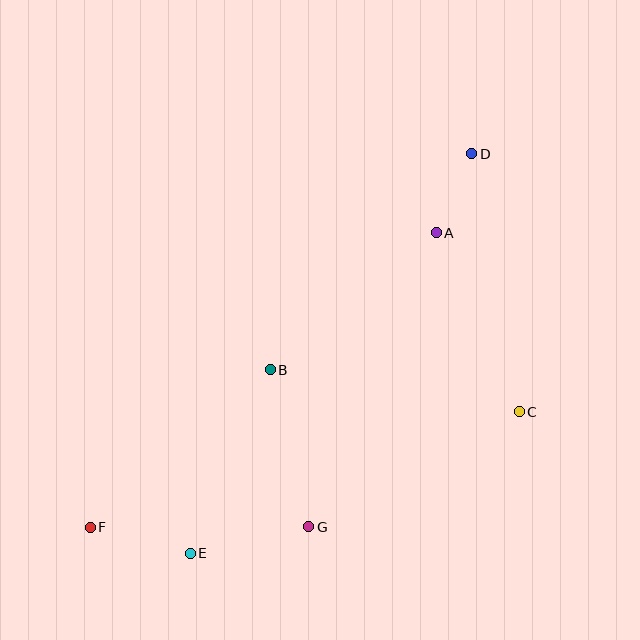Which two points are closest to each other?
Points A and D are closest to each other.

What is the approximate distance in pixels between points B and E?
The distance between B and E is approximately 200 pixels.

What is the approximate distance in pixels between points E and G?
The distance between E and G is approximately 121 pixels.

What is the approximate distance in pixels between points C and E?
The distance between C and E is approximately 358 pixels.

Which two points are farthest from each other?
Points D and F are farthest from each other.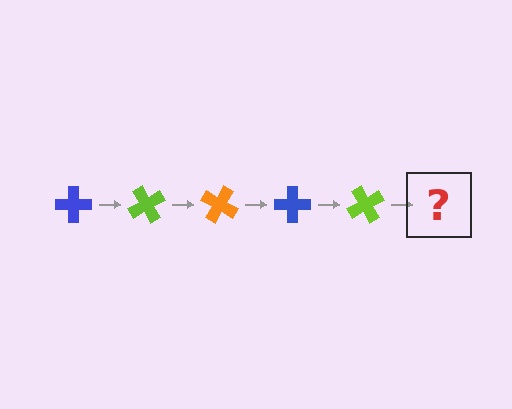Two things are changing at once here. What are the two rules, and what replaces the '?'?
The two rules are that it rotates 60 degrees each step and the color cycles through blue, lime, and orange. The '?' should be an orange cross, rotated 300 degrees from the start.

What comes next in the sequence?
The next element should be an orange cross, rotated 300 degrees from the start.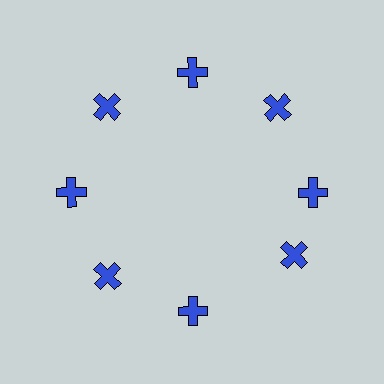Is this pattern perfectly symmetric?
No. The 8 blue crosses are arranged in a ring, but one element near the 4 o'clock position is rotated out of alignment along the ring, breaking the 8-fold rotational symmetry.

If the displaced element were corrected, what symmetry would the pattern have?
It would have 8-fold rotational symmetry — the pattern would map onto itself every 45 degrees.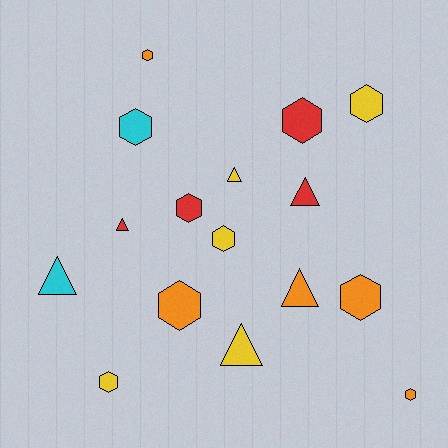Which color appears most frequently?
Yellow, with 5 objects.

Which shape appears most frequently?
Hexagon, with 10 objects.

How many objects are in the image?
There are 16 objects.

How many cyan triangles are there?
There is 1 cyan triangle.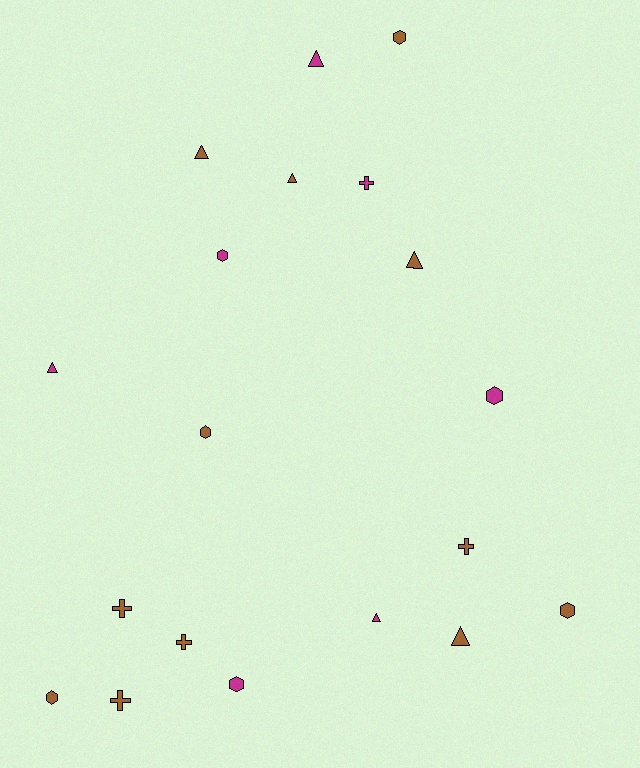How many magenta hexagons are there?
There are 3 magenta hexagons.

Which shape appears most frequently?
Hexagon, with 7 objects.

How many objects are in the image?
There are 19 objects.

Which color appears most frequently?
Brown, with 12 objects.